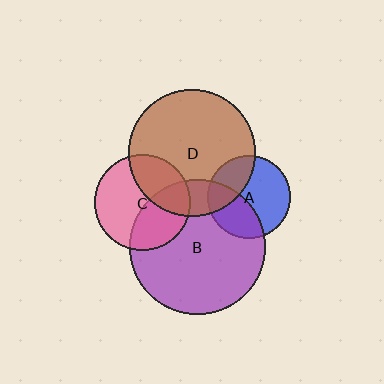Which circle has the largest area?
Circle B (purple).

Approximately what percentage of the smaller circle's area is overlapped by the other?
Approximately 20%.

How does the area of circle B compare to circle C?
Approximately 2.0 times.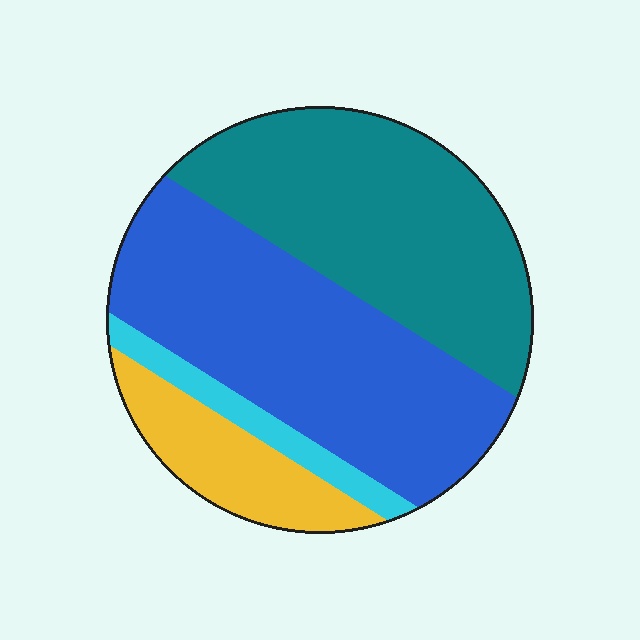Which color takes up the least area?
Cyan, at roughly 5%.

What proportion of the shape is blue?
Blue covers around 40% of the shape.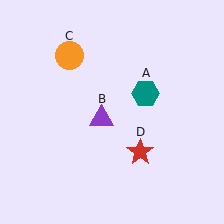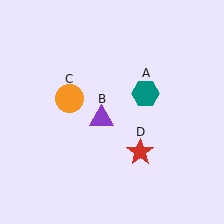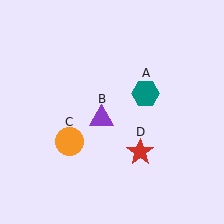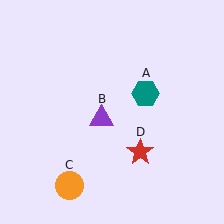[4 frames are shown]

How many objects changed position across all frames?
1 object changed position: orange circle (object C).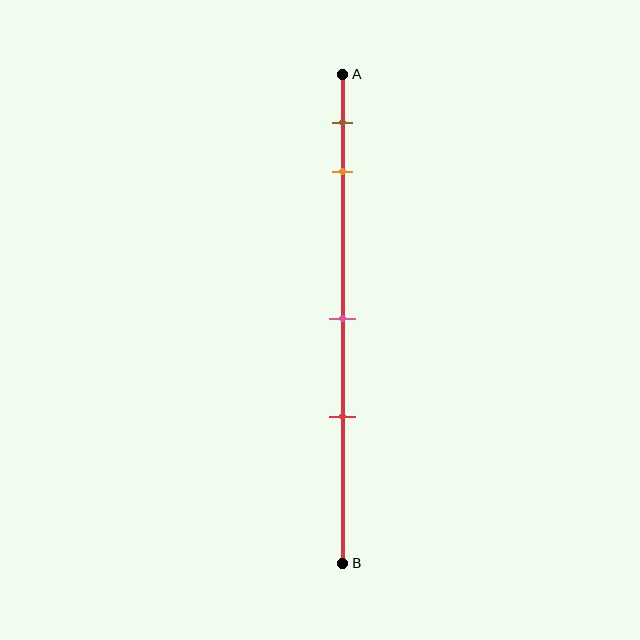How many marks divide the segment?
There are 4 marks dividing the segment.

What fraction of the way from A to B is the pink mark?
The pink mark is approximately 50% (0.5) of the way from A to B.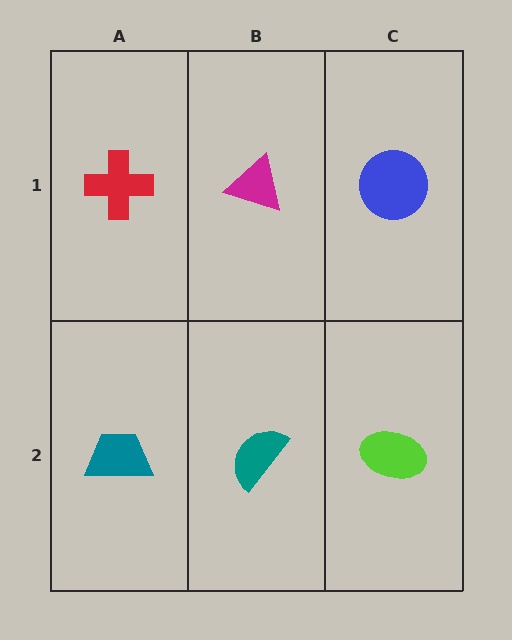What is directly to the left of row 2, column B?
A teal trapezoid.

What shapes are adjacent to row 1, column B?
A teal semicircle (row 2, column B), a red cross (row 1, column A), a blue circle (row 1, column C).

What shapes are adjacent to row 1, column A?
A teal trapezoid (row 2, column A), a magenta triangle (row 1, column B).